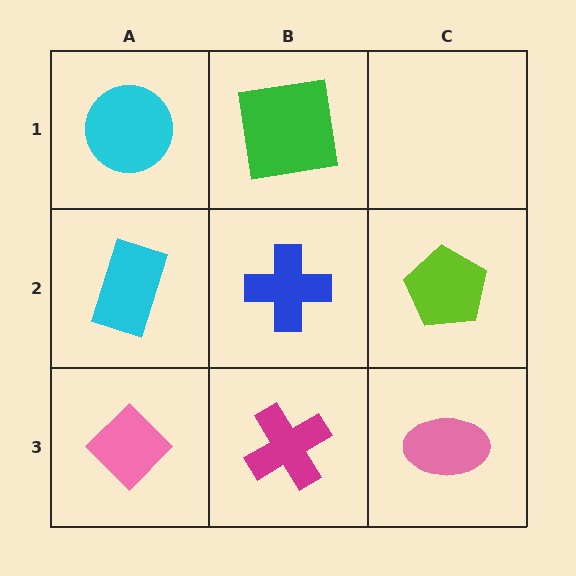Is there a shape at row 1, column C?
No, that cell is empty.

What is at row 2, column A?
A cyan rectangle.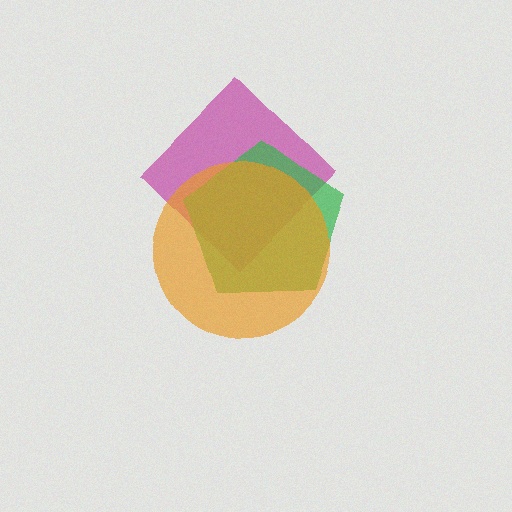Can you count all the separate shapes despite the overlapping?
Yes, there are 3 separate shapes.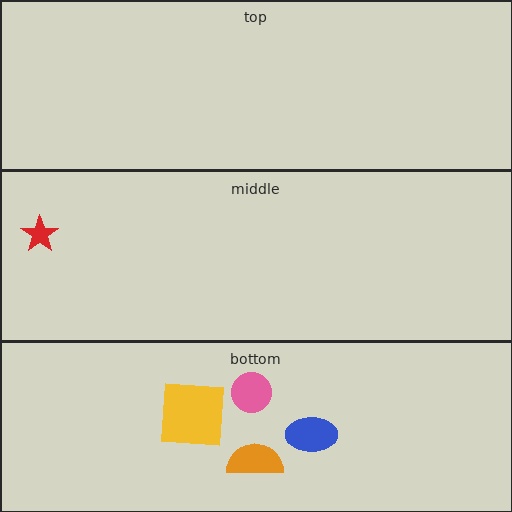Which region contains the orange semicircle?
The bottom region.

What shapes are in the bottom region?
The blue ellipse, the pink circle, the orange semicircle, the yellow square.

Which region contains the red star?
The middle region.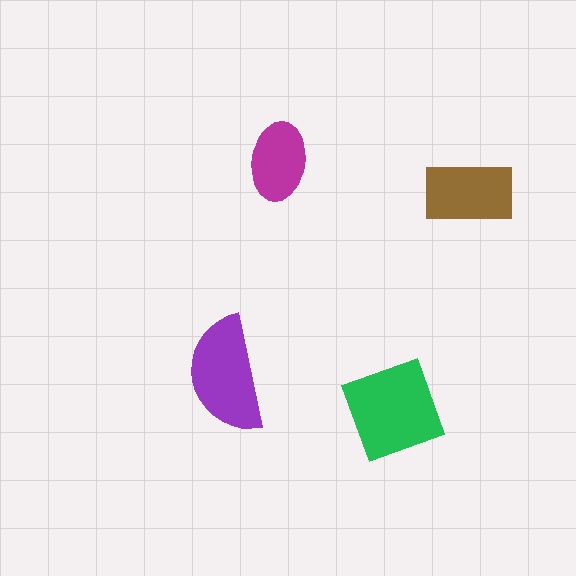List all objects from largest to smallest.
The green diamond, the purple semicircle, the brown rectangle, the magenta ellipse.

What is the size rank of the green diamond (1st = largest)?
1st.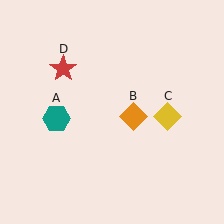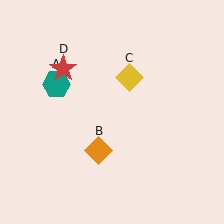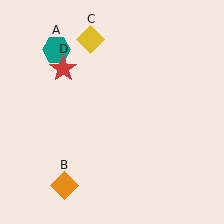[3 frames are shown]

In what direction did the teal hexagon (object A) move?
The teal hexagon (object A) moved up.